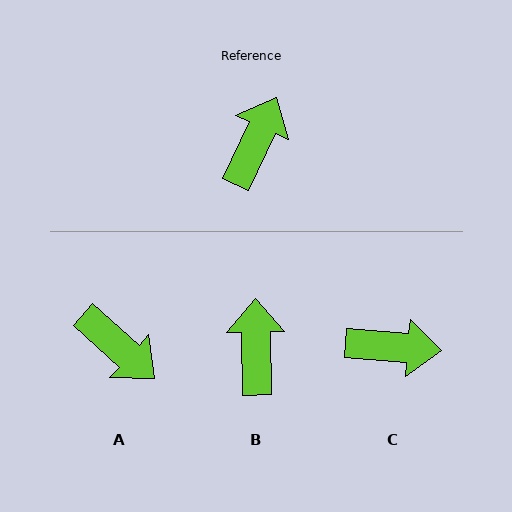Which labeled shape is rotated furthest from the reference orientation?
A, about 107 degrees away.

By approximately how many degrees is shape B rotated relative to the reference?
Approximately 26 degrees counter-clockwise.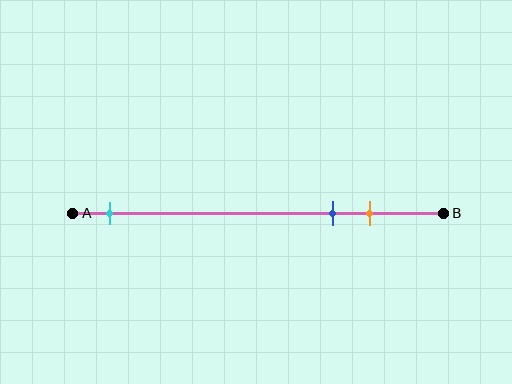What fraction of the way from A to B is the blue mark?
The blue mark is approximately 70% (0.7) of the way from A to B.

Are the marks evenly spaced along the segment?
No, the marks are not evenly spaced.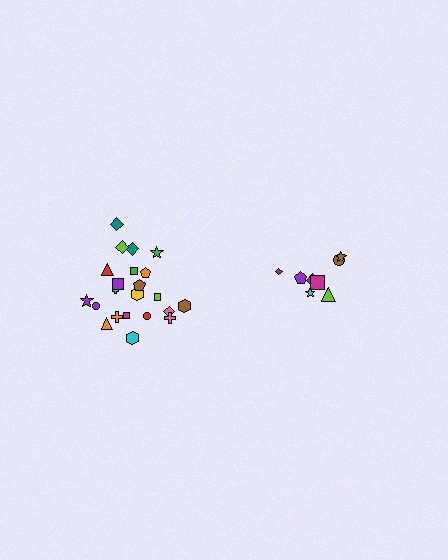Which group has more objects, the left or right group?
The left group.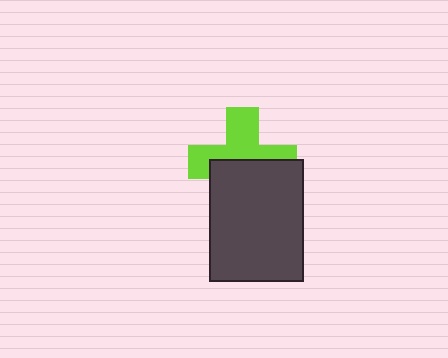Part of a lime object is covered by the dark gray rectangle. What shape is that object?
It is a cross.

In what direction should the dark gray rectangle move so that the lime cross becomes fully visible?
The dark gray rectangle should move down. That is the shortest direction to clear the overlap and leave the lime cross fully visible.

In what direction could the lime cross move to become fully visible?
The lime cross could move up. That would shift it out from behind the dark gray rectangle entirely.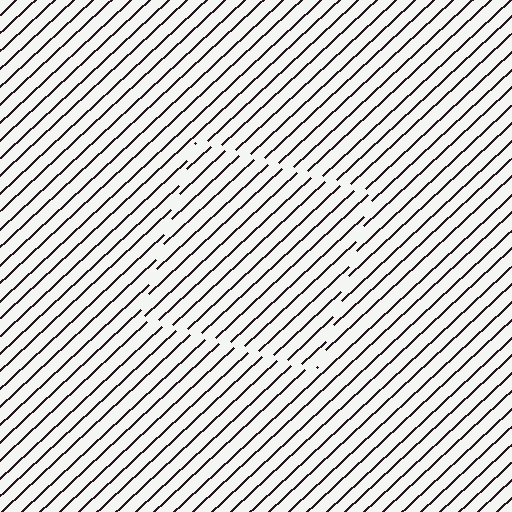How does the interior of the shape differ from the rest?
The interior of the shape contains the same grating, shifted by half a period — the contour is defined by the phase discontinuity where line-ends from the inner and outer gratings abut.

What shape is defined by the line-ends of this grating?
An illusory square. The interior of the shape contains the same grating, shifted by half a period — the contour is defined by the phase discontinuity where line-ends from the inner and outer gratings abut.